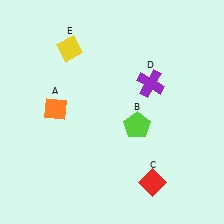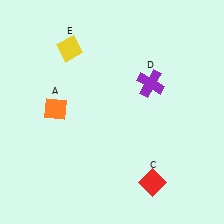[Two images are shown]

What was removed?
The lime pentagon (B) was removed in Image 2.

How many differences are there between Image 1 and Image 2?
There is 1 difference between the two images.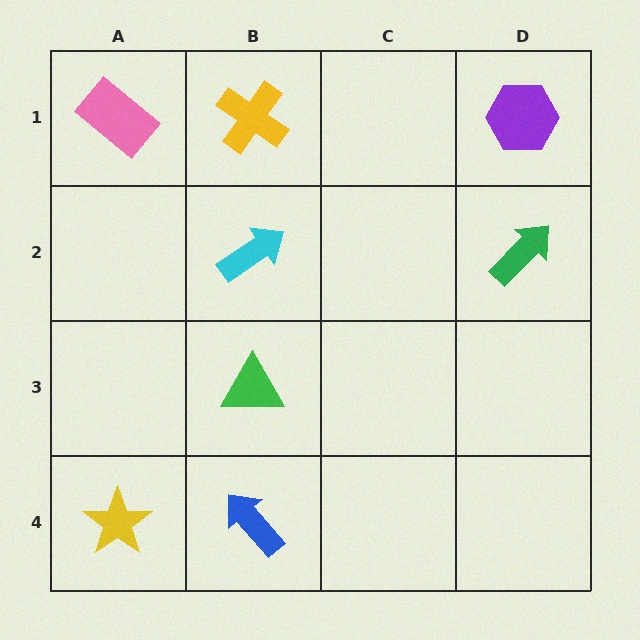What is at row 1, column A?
A pink rectangle.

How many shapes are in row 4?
2 shapes.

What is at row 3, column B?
A green triangle.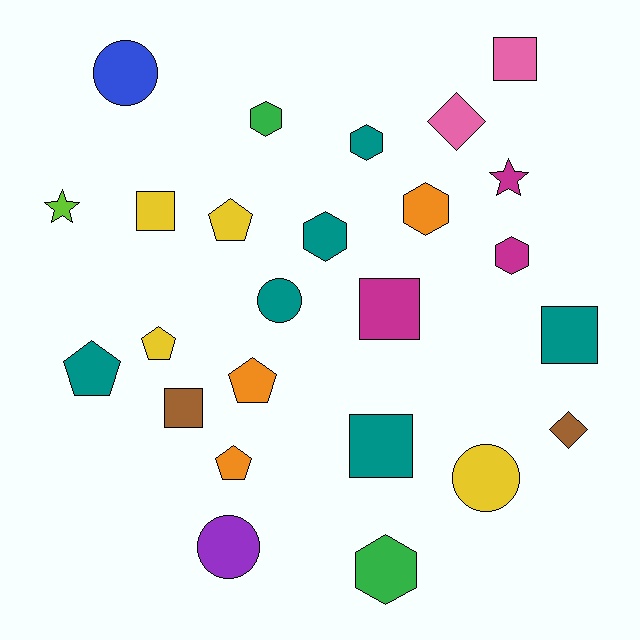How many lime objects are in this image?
There is 1 lime object.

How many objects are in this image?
There are 25 objects.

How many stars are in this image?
There are 2 stars.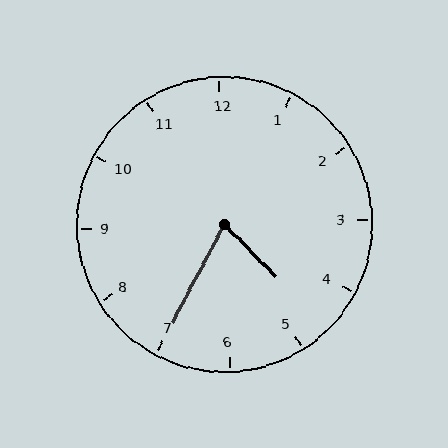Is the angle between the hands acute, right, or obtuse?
It is acute.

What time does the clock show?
4:35.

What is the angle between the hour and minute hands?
Approximately 72 degrees.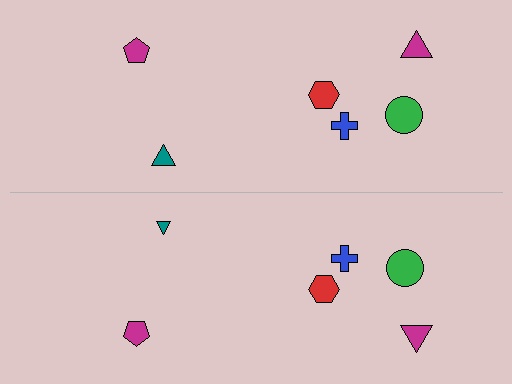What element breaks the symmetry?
The teal triangle on the bottom side has a different size than its mirror counterpart.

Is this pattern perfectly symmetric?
No, the pattern is not perfectly symmetric. The teal triangle on the bottom side has a different size than its mirror counterpart.